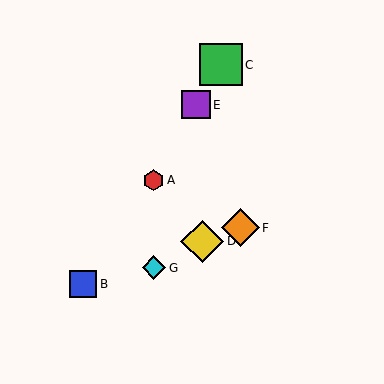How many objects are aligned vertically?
2 objects (A, G) are aligned vertically.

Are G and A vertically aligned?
Yes, both are at x≈154.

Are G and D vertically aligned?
No, G is at x≈154 and D is at x≈202.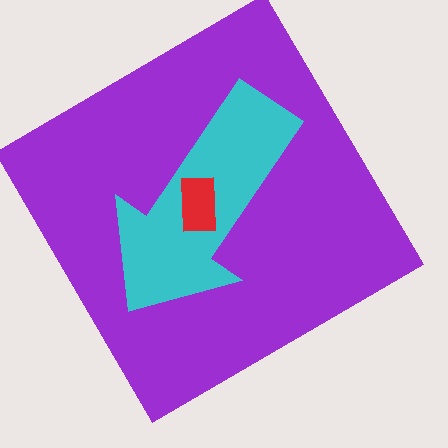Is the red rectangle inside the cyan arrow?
Yes.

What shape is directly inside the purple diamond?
The cyan arrow.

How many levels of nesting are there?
3.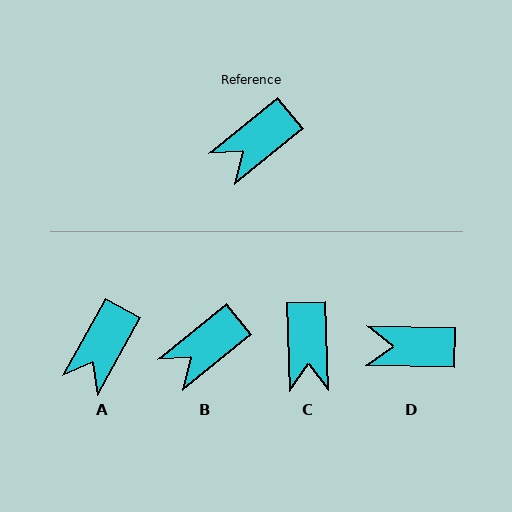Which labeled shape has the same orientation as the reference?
B.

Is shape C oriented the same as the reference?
No, it is off by about 53 degrees.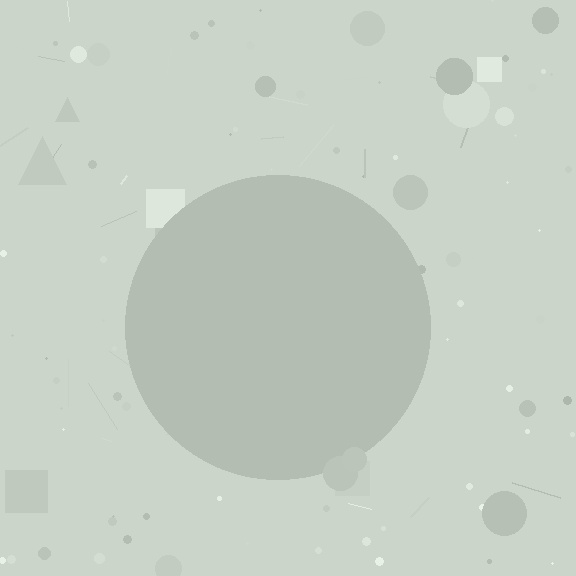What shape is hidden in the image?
A circle is hidden in the image.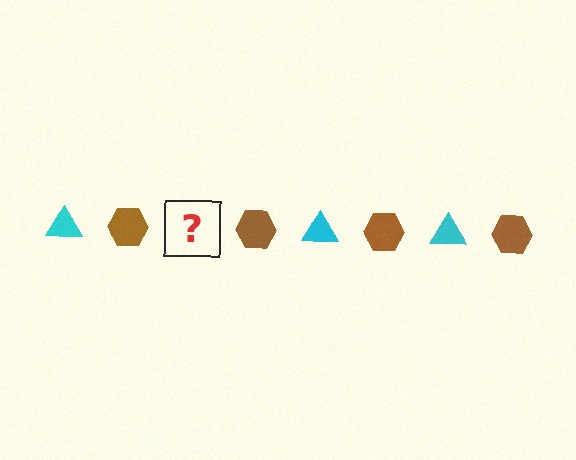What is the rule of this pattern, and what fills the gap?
The rule is that the pattern alternates between cyan triangle and brown hexagon. The gap should be filled with a cyan triangle.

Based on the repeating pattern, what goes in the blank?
The blank should be a cyan triangle.